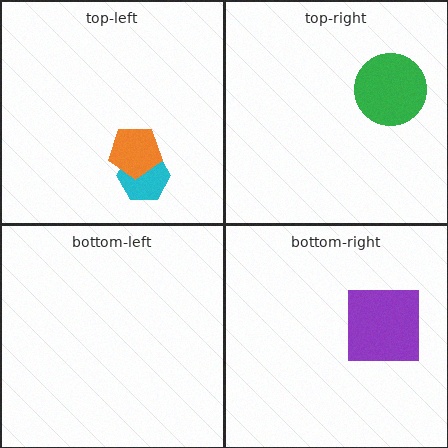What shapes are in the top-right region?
The green circle.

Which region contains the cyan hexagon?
The top-left region.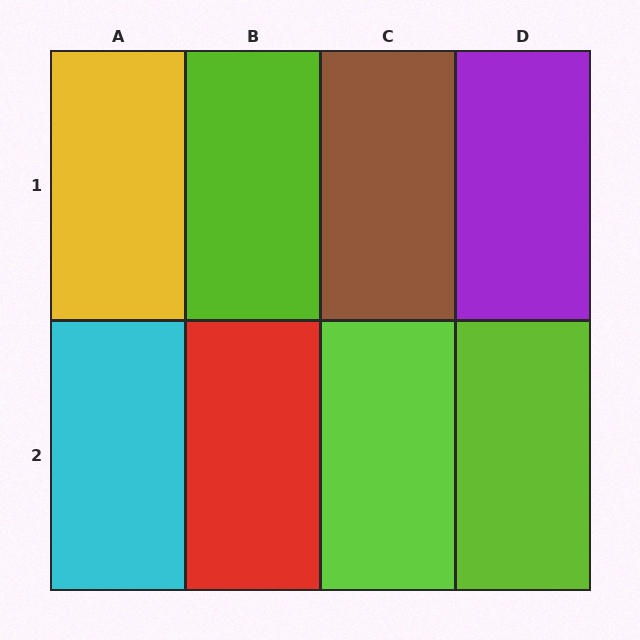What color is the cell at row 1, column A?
Yellow.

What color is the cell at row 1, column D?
Purple.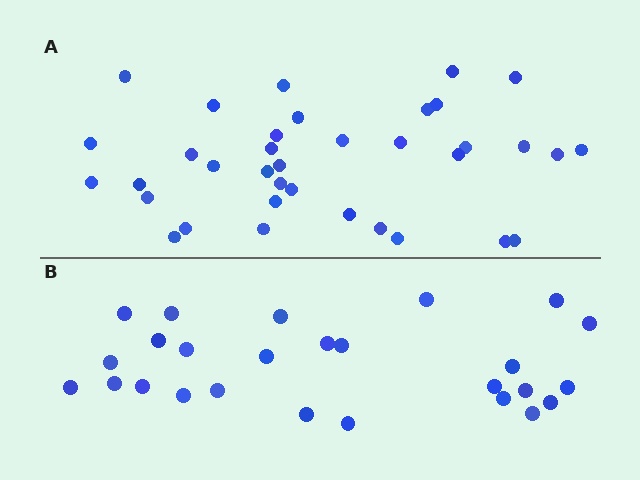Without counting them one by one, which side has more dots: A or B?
Region A (the top region) has more dots.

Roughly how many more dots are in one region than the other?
Region A has roughly 10 or so more dots than region B.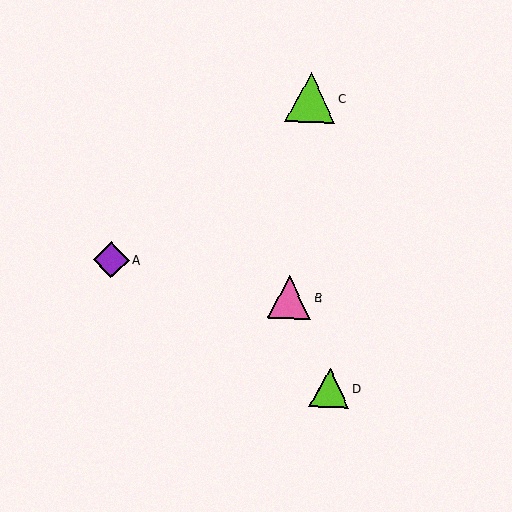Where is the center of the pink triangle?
The center of the pink triangle is at (289, 297).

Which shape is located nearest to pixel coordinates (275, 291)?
The pink triangle (labeled B) at (289, 297) is nearest to that location.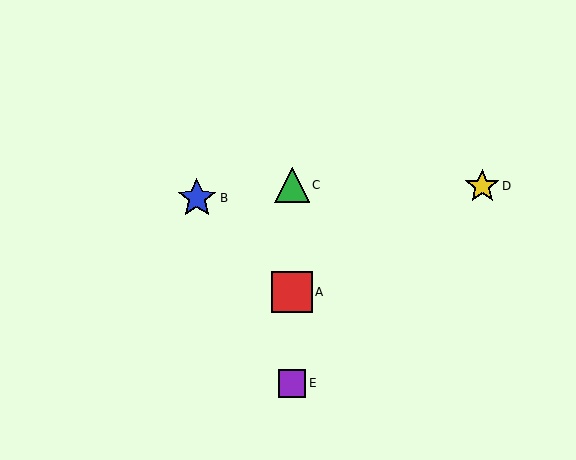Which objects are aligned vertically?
Objects A, C, E are aligned vertically.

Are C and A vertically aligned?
Yes, both are at x≈292.